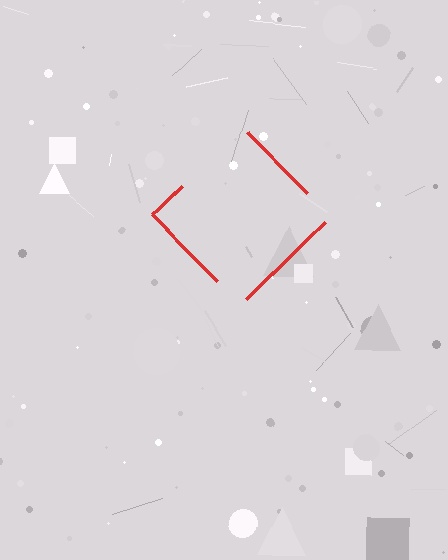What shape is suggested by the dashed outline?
The dashed outline suggests a diamond.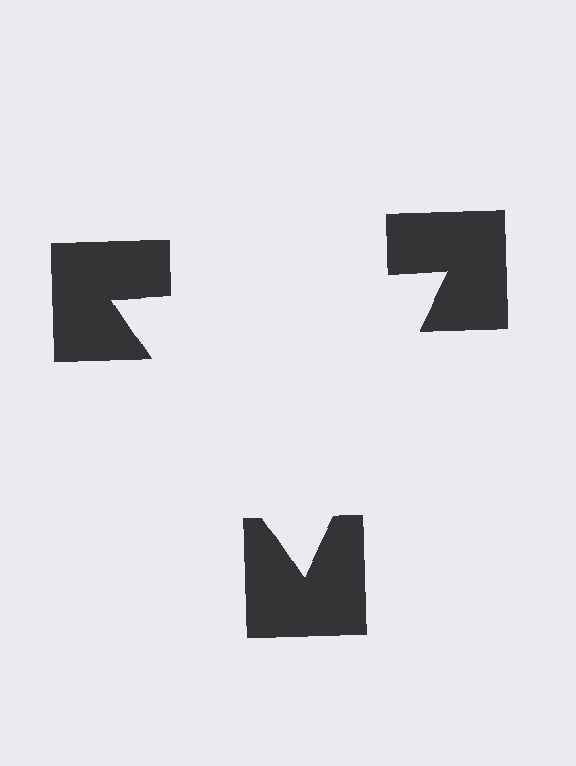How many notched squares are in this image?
There are 3 — one at each vertex of the illusory triangle.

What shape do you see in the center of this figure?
An illusory triangle — its edges are inferred from the aligned wedge cuts in the notched squares, not physically drawn.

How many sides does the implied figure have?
3 sides.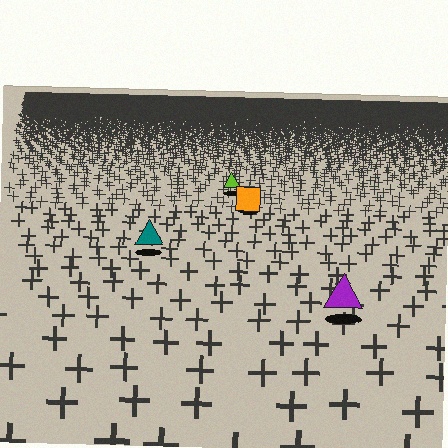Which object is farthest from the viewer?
The lime triangle is farthest from the viewer. It appears smaller and the ground texture around it is denser.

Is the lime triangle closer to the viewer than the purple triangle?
No. The purple triangle is closer — you can tell from the texture gradient: the ground texture is coarser near it.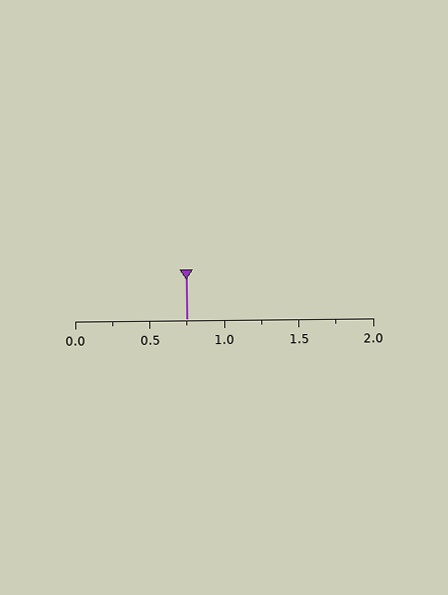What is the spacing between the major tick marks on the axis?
The major ticks are spaced 0.5 apart.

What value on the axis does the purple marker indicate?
The marker indicates approximately 0.75.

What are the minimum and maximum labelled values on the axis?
The axis runs from 0.0 to 2.0.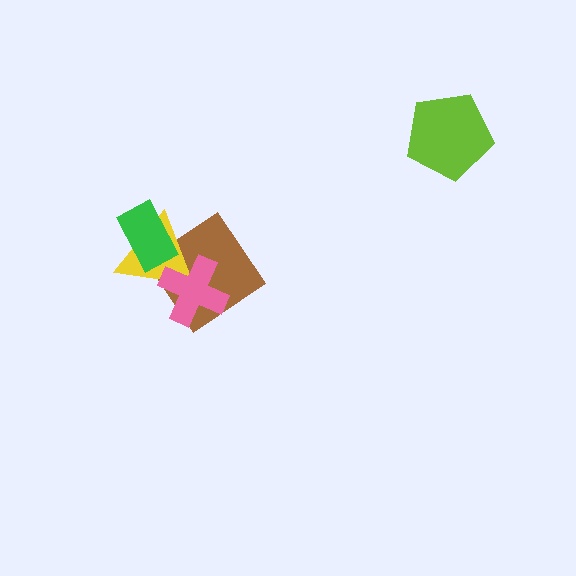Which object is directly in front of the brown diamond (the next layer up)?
The yellow triangle is directly in front of the brown diamond.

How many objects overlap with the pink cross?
2 objects overlap with the pink cross.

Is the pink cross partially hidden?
No, no other shape covers it.